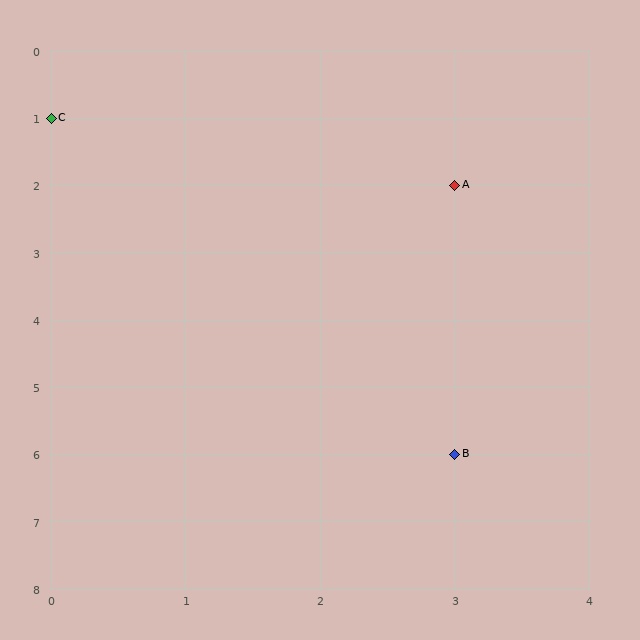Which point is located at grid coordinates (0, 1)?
Point C is at (0, 1).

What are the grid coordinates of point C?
Point C is at grid coordinates (0, 1).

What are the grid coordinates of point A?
Point A is at grid coordinates (3, 2).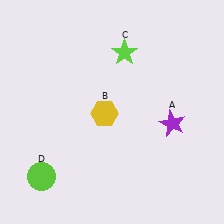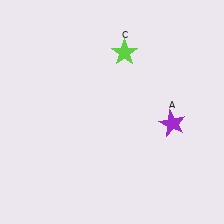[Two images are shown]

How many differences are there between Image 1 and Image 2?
There are 2 differences between the two images.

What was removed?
The yellow hexagon (B), the lime circle (D) were removed in Image 2.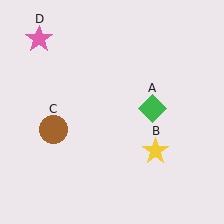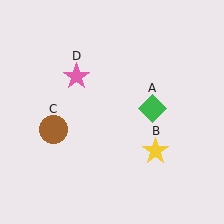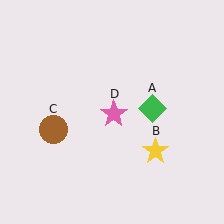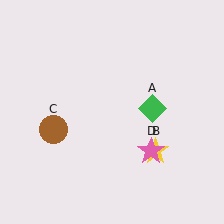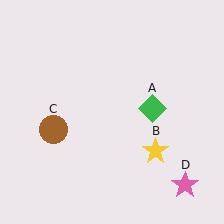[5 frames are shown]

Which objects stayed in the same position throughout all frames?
Green diamond (object A) and yellow star (object B) and brown circle (object C) remained stationary.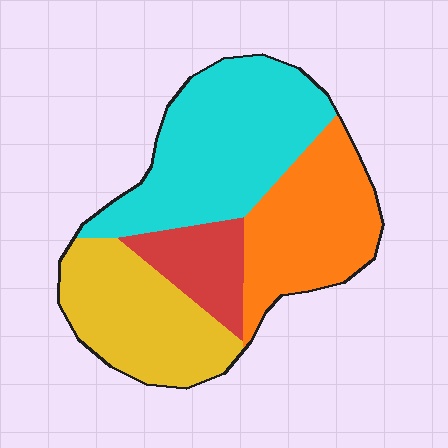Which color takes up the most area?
Cyan, at roughly 35%.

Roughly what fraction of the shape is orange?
Orange takes up about one quarter (1/4) of the shape.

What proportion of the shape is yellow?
Yellow takes up about one quarter (1/4) of the shape.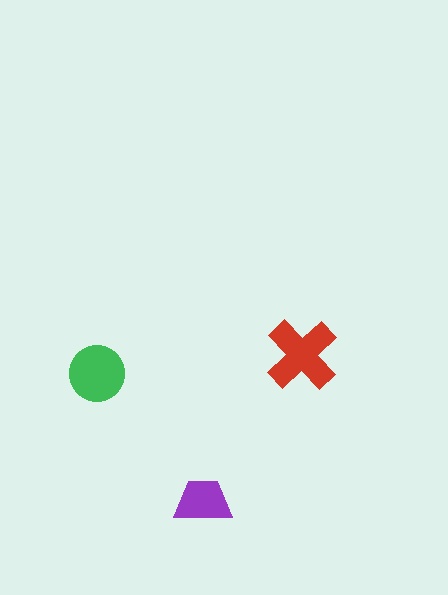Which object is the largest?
The red cross.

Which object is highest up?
The red cross is topmost.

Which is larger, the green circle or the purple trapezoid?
The green circle.